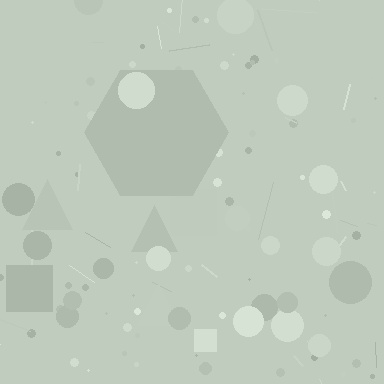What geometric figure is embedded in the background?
A hexagon is embedded in the background.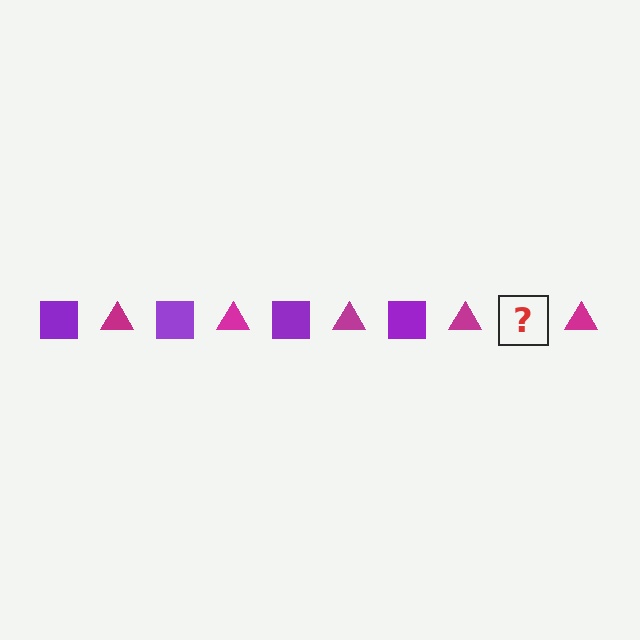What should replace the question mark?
The question mark should be replaced with a purple square.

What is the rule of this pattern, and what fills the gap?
The rule is that the pattern alternates between purple square and magenta triangle. The gap should be filled with a purple square.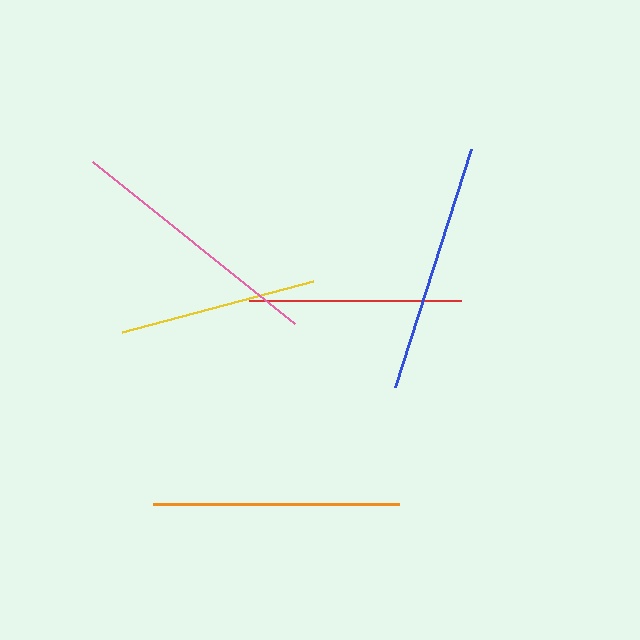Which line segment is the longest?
The pink line is the longest at approximately 259 pixels.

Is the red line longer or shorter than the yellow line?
The red line is longer than the yellow line.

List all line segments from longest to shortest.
From longest to shortest: pink, blue, orange, red, yellow.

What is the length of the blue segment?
The blue segment is approximately 250 pixels long.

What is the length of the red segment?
The red segment is approximately 212 pixels long.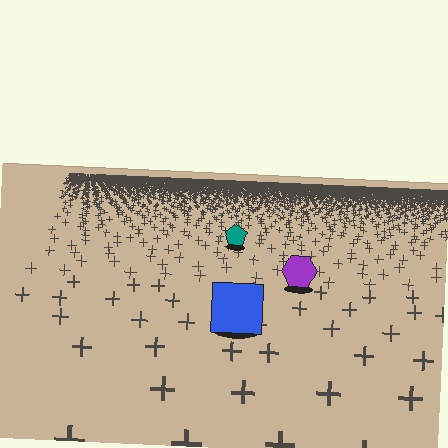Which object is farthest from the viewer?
The teal pentagon is farthest from the viewer. It appears smaller and the ground texture around it is denser.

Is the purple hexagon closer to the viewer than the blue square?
No. The blue square is closer — you can tell from the texture gradient: the ground texture is coarser near it.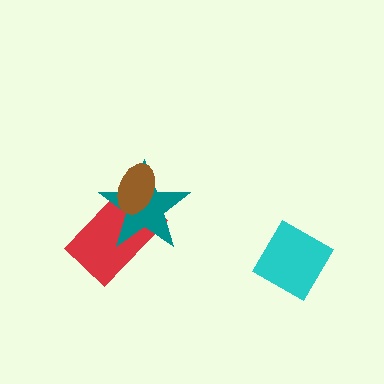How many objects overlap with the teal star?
2 objects overlap with the teal star.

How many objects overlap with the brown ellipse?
2 objects overlap with the brown ellipse.